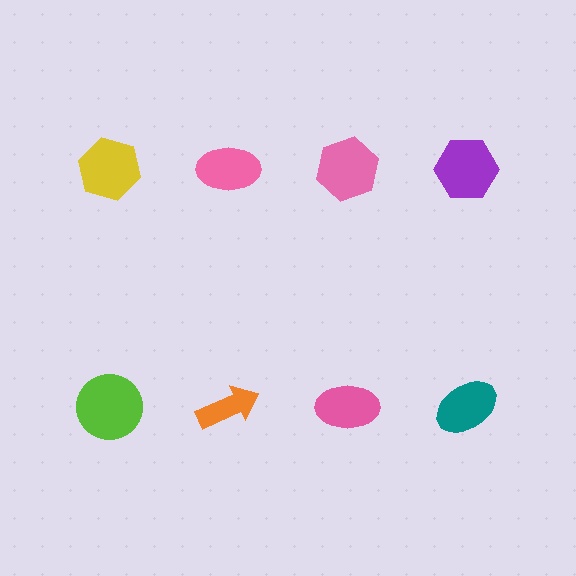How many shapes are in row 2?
4 shapes.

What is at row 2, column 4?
A teal ellipse.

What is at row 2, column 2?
An orange arrow.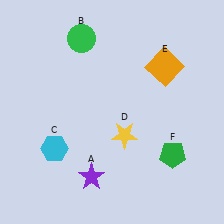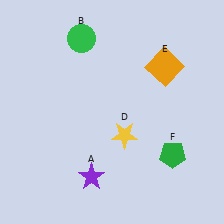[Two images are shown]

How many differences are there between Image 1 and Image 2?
There is 1 difference between the two images.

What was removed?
The cyan hexagon (C) was removed in Image 2.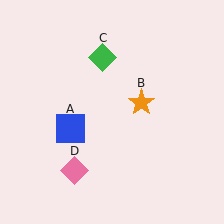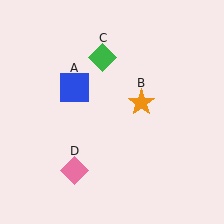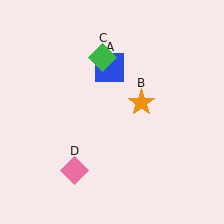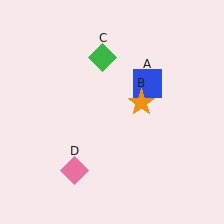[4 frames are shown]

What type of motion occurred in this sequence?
The blue square (object A) rotated clockwise around the center of the scene.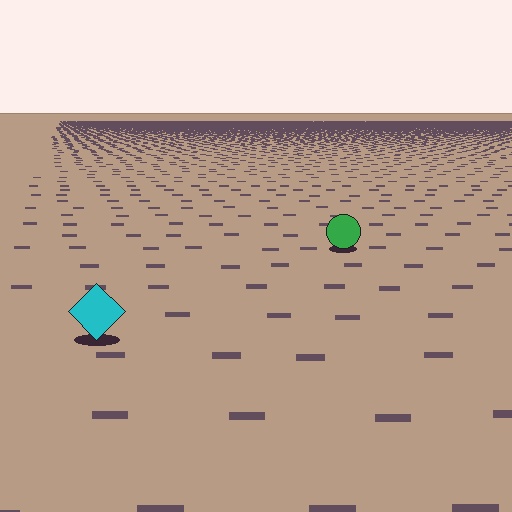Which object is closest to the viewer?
The cyan diamond is closest. The texture marks near it are larger and more spread out.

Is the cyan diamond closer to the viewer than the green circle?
Yes. The cyan diamond is closer — you can tell from the texture gradient: the ground texture is coarser near it.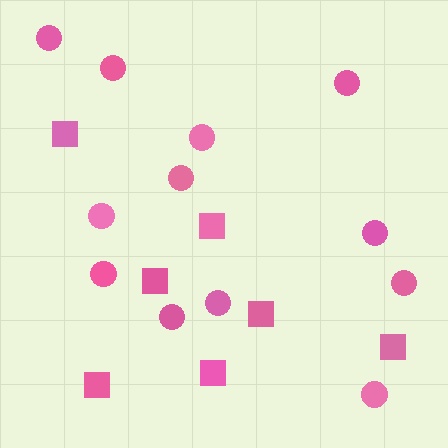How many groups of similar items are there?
There are 2 groups: one group of circles (12) and one group of squares (7).